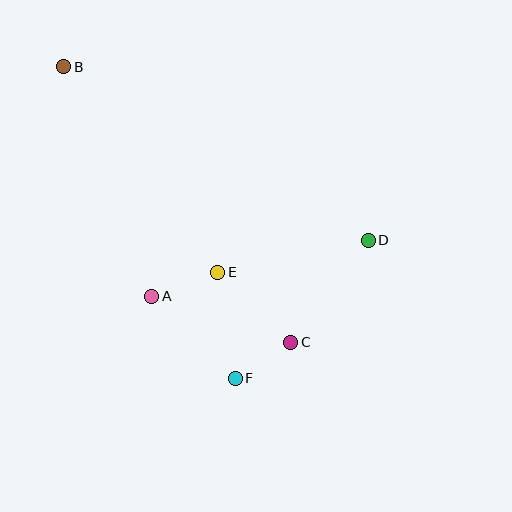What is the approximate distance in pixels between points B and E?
The distance between B and E is approximately 257 pixels.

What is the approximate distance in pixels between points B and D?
The distance between B and D is approximately 350 pixels.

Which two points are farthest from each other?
Points B and C are farthest from each other.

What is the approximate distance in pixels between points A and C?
The distance between A and C is approximately 147 pixels.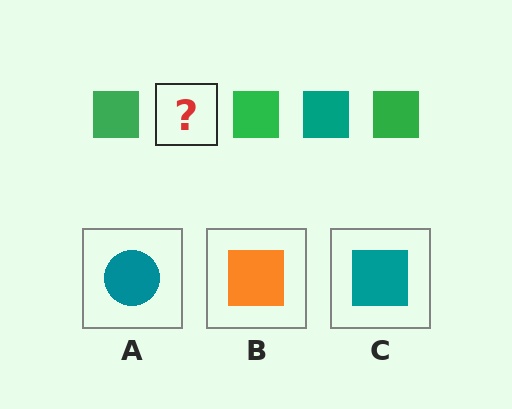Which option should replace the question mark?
Option C.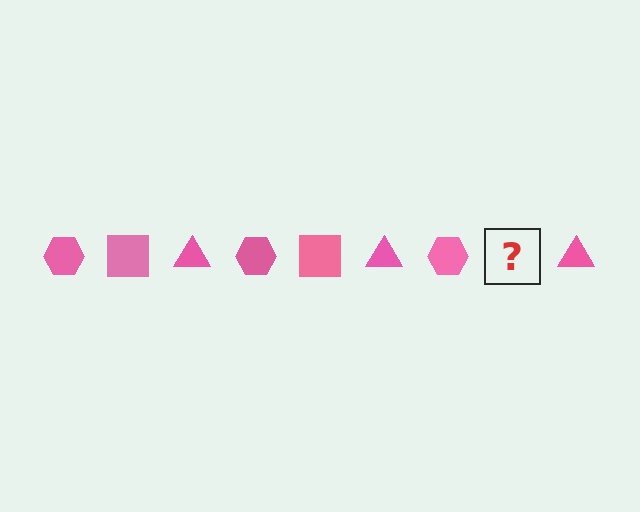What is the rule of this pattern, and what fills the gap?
The rule is that the pattern cycles through hexagon, square, triangle shapes in pink. The gap should be filled with a pink square.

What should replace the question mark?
The question mark should be replaced with a pink square.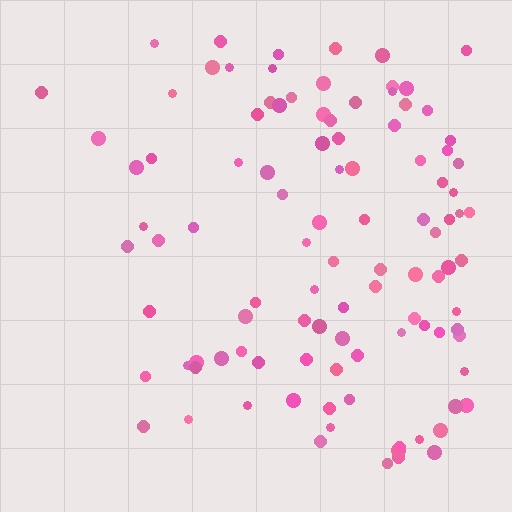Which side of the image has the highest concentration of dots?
The right.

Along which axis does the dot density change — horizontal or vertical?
Horizontal.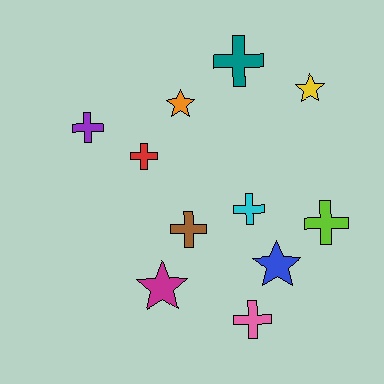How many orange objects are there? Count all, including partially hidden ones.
There is 1 orange object.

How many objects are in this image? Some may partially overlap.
There are 11 objects.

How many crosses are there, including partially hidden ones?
There are 7 crosses.